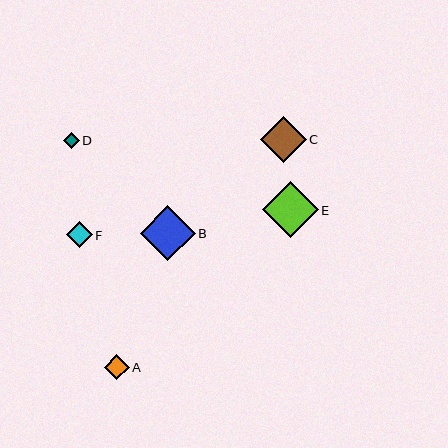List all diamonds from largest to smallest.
From largest to smallest: E, B, C, F, A, D.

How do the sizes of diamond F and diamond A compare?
Diamond F and diamond A are approximately the same size.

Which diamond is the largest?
Diamond E is the largest with a size of approximately 55 pixels.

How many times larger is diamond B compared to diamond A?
Diamond B is approximately 2.2 times the size of diamond A.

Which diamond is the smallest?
Diamond D is the smallest with a size of approximately 16 pixels.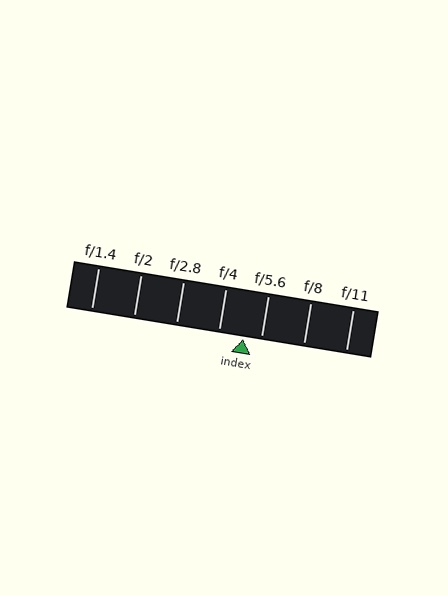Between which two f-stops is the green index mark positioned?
The index mark is between f/4 and f/5.6.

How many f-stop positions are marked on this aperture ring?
There are 7 f-stop positions marked.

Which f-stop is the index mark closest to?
The index mark is closest to f/5.6.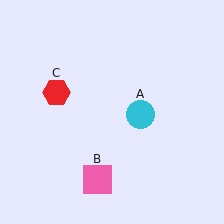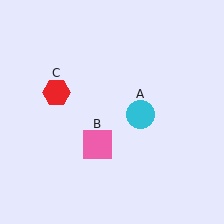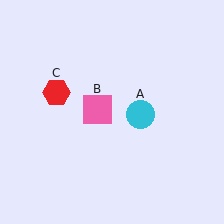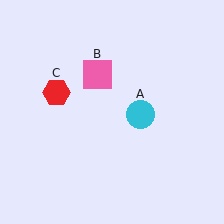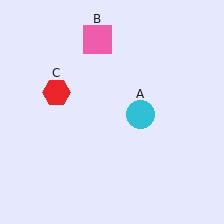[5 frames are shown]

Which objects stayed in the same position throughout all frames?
Cyan circle (object A) and red hexagon (object C) remained stationary.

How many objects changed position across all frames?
1 object changed position: pink square (object B).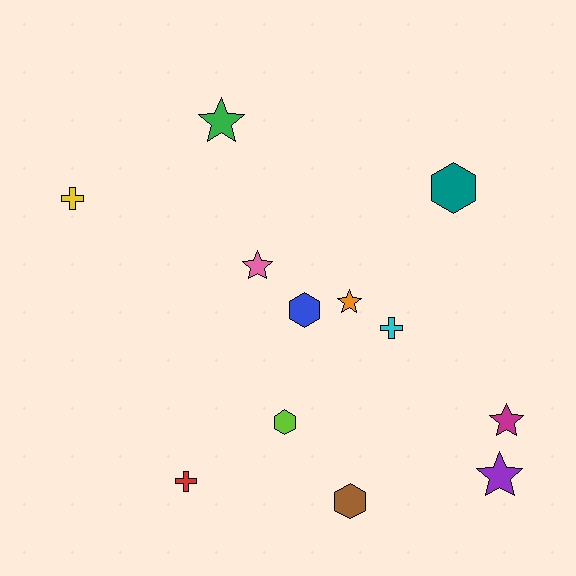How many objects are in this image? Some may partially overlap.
There are 12 objects.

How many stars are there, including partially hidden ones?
There are 5 stars.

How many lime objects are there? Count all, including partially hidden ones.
There is 1 lime object.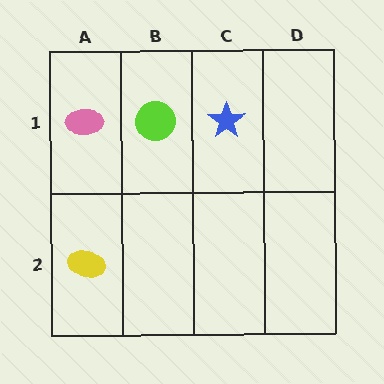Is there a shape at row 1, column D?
No, that cell is empty.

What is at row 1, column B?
A lime circle.